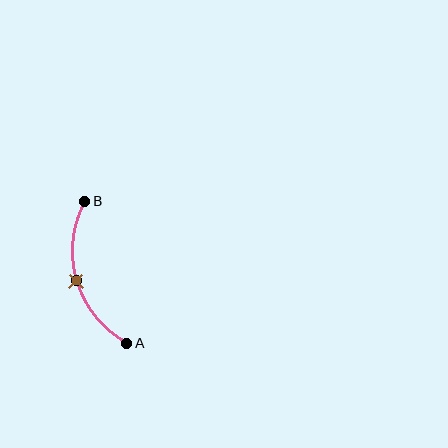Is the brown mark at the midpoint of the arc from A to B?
Yes. The brown mark lies on the arc at equal arc-length from both A and B — it is the arc midpoint.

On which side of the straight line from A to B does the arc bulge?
The arc bulges to the left of the straight line connecting A and B.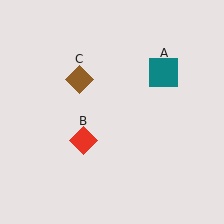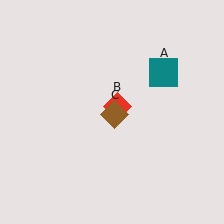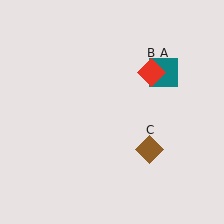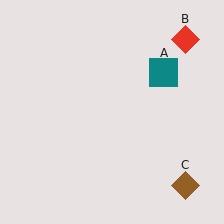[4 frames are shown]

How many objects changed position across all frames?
2 objects changed position: red diamond (object B), brown diamond (object C).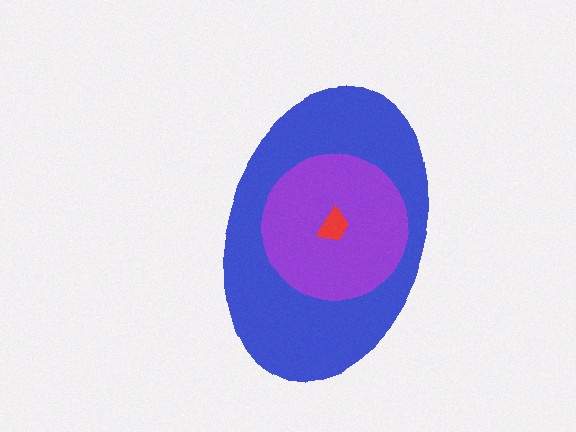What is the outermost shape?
The blue ellipse.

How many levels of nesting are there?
3.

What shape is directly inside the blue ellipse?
The purple circle.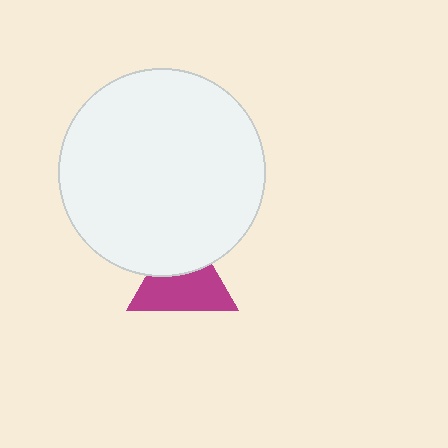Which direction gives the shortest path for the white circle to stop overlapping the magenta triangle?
Moving up gives the shortest separation.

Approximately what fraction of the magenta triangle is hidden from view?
Roughly 38% of the magenta triangle is hidden behind the white circle.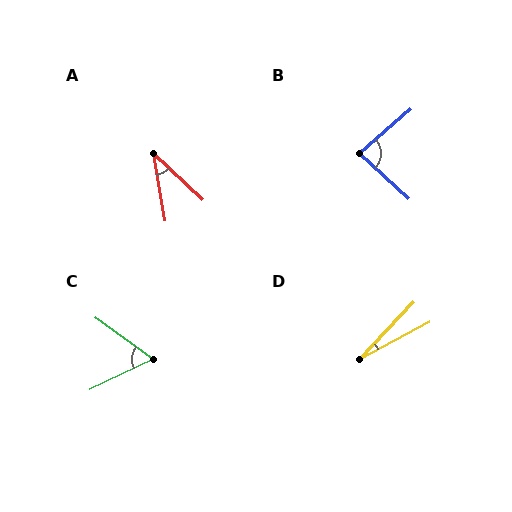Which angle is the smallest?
D, at approximately 18 degrees.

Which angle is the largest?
B, at approximately 84 degrees.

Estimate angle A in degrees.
Approximately 37 degrees.